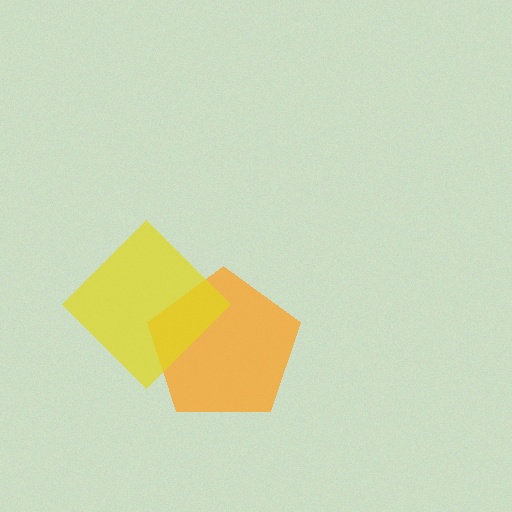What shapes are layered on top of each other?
The layered shapes are: an orange pentagon, a yellow diamond.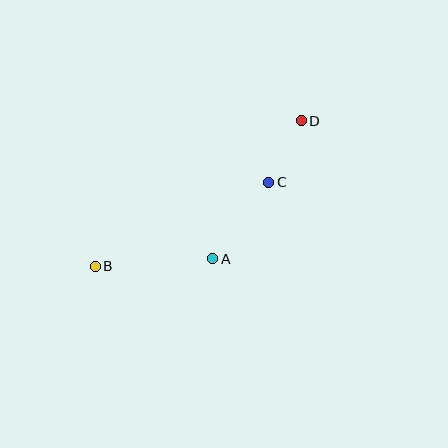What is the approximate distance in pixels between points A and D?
The distance between A and D is approximately 164 pixels.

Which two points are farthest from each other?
Points B and D are farthest from each other.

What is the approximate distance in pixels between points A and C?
The distance between A and C is approximately 95 pixels.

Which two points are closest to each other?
Points C and D are closest to each other.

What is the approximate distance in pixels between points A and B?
The distance between A and B is approximately 118 pixels.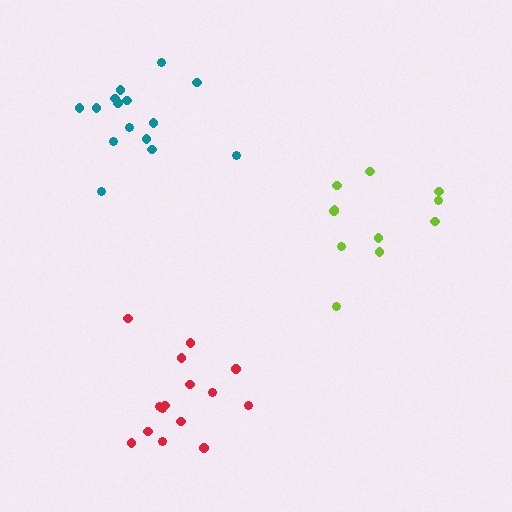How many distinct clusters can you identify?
There are 3 distinct clusters.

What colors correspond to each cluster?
The clusters are colored: lime, teal, red.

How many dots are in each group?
Group 1: 11 dots, Group 2: 15 dots, Group 3: 15 dots (41 total).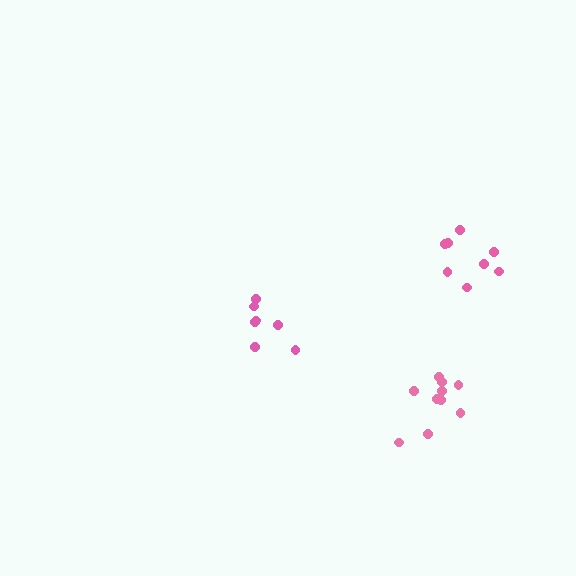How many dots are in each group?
Group 1: 8 dots, Group 2: 7 dots, Group 3: 10 dots (25 total).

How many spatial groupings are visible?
There are 3 spatial groupings.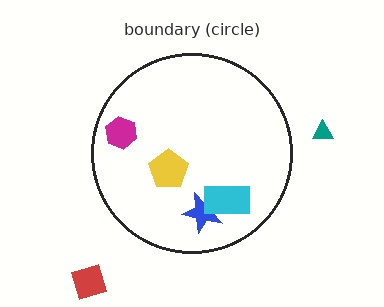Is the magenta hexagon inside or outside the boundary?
Inside.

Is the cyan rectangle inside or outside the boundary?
Inside.